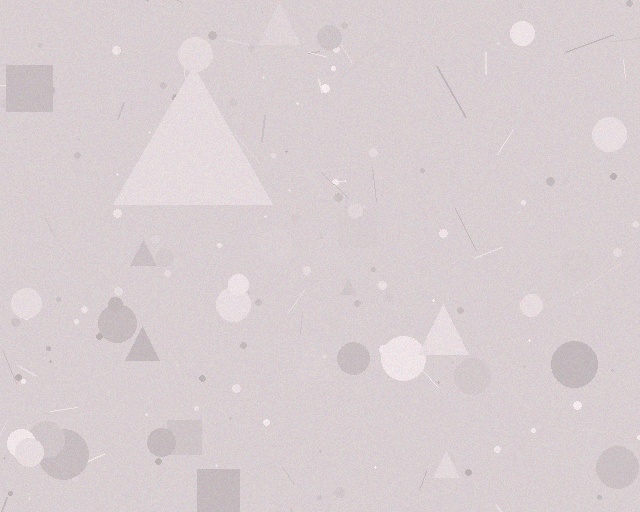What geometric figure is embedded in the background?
A triangle is embedded in the background.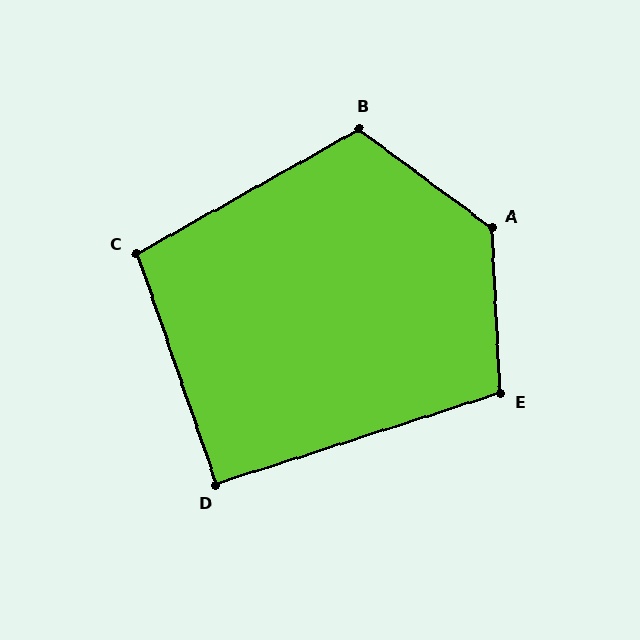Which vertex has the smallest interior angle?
D, at approximately 91 degrees.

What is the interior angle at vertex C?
Approximately 100 degrees (obtuse).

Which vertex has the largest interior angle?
A, at approximately 130 degrees.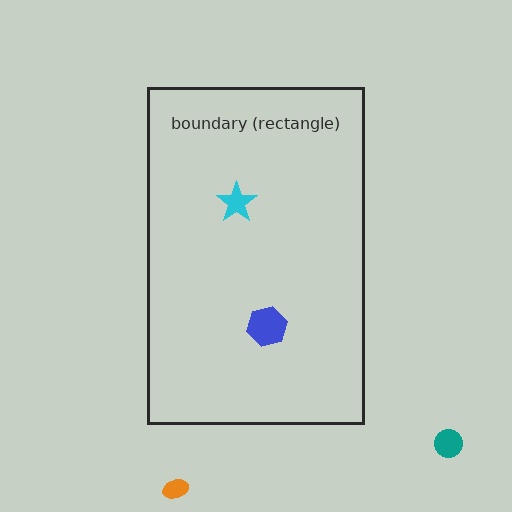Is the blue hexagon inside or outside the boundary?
Inside.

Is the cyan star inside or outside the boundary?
Inside.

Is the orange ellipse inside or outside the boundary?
Outside.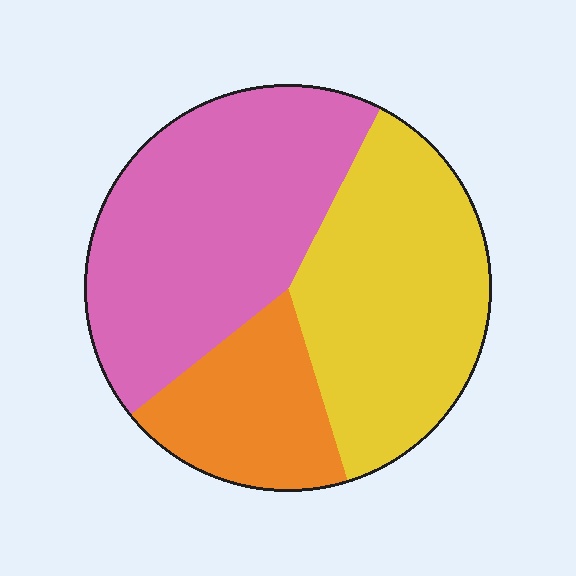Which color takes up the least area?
Orange, at roughly 20%.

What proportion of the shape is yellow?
Yellow takes up about three eighths (3/8) of the shape.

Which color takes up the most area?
Pink, at roughly 45%.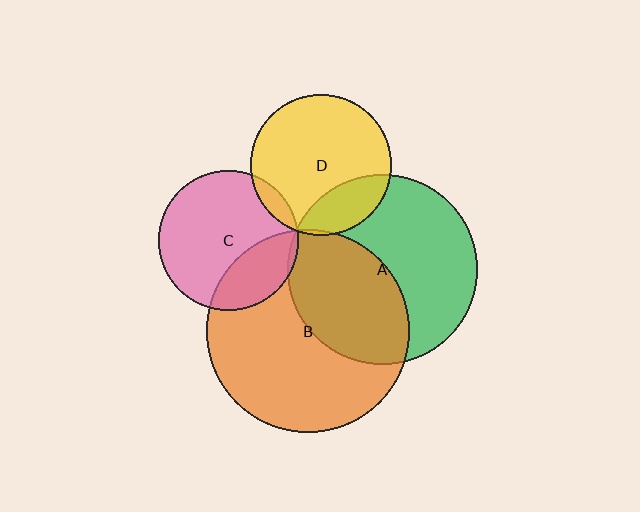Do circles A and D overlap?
Yes.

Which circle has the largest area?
Circle B (orange).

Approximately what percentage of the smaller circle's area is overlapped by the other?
Approximately 20%.